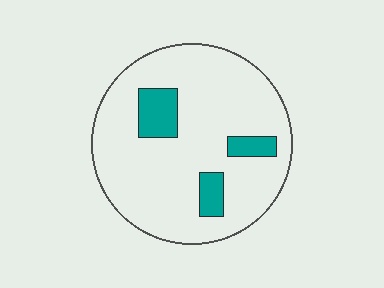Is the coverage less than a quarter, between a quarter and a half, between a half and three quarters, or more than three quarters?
Less than a quarter.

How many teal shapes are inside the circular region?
3.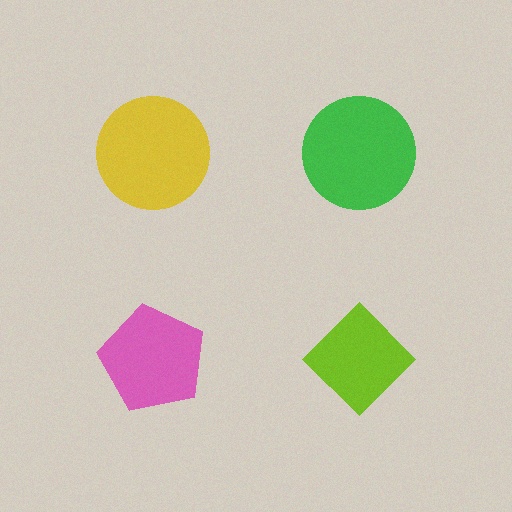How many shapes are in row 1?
2 shapes.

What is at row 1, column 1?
A yellow circle.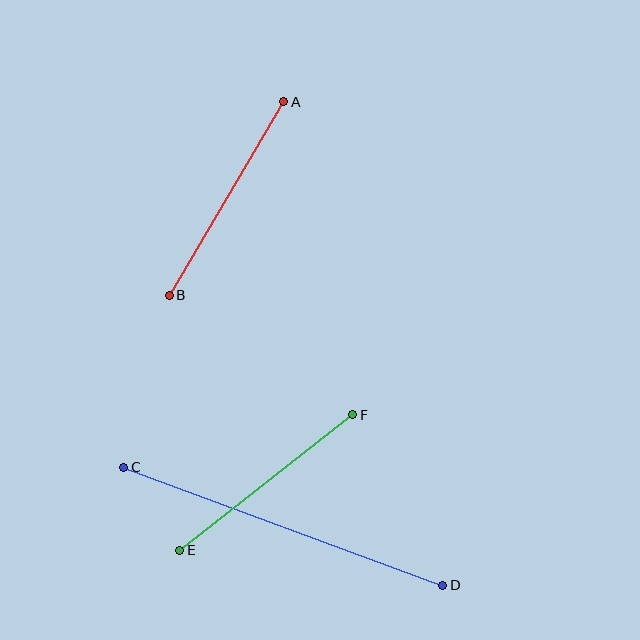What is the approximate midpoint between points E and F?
The midpoint is at approximately (266, 483) pixels.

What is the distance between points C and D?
The distance is approximately 340 pixels.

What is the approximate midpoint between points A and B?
The midpoint is at approximately (226, 199) pixels.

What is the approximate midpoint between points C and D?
The midpoint is at approximately (283, 526) pixels.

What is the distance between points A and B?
The distance is approximately 224 pixels.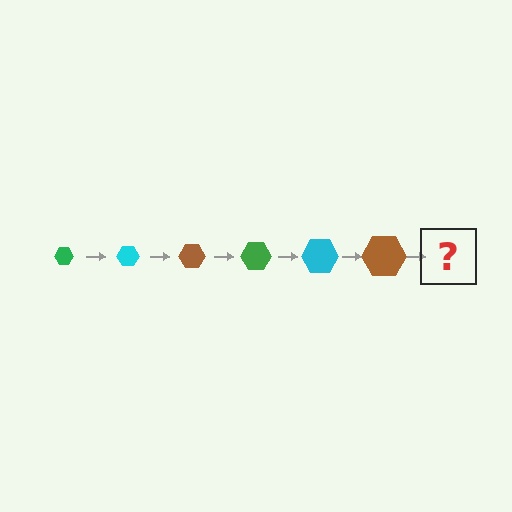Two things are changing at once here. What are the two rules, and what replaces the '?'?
The two rules are that the hexagon grows larger each step and the color cycles through green, cyan, and brown. The '?' should be a green hexagon, larger than the previous one.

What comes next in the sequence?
The next element should be a green hexagon, larger than the previous one.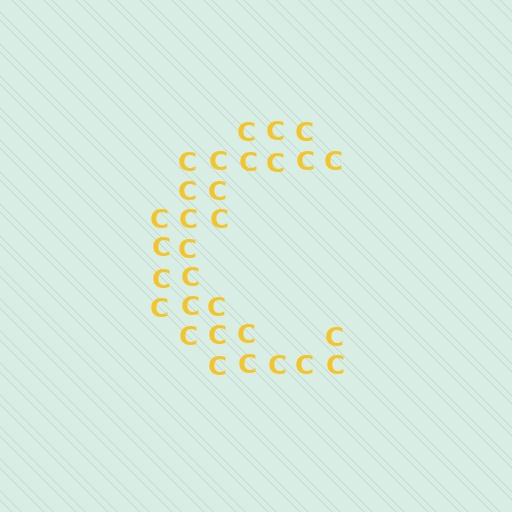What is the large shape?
The large shape is the letter C.